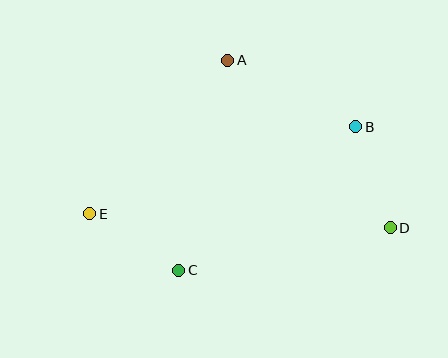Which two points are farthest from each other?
Points D and E are farthest from each other.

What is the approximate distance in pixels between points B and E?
The distance between B and E is approximately 280 pixels.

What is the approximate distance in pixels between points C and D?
The distance between C and D is approximately 216 pixels.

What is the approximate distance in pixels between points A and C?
The distance between A and C is approximately 216 pixels.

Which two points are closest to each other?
Points C and E are closest to each other.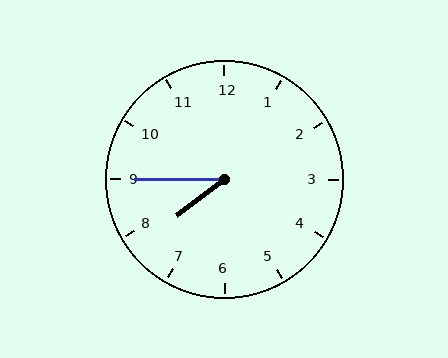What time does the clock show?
7:45.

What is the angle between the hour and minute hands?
Approximately 38 degrees.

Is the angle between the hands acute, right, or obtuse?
It is acute.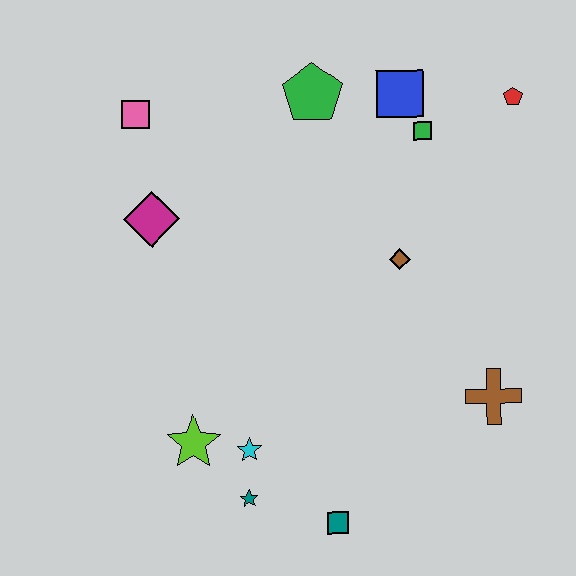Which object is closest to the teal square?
The teal star is closest to the teal square.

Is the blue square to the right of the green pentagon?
Yes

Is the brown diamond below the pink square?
Yes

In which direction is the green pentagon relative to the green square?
The green pentagon is to the left of the green square.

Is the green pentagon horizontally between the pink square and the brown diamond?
Yes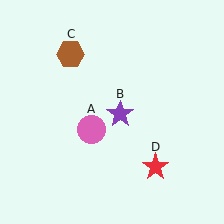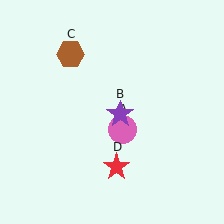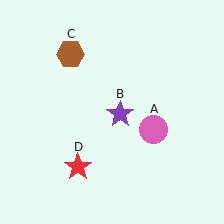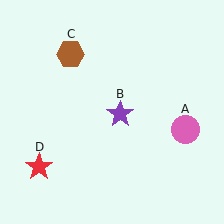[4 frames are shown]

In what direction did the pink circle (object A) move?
The pink circle (object A) moved right.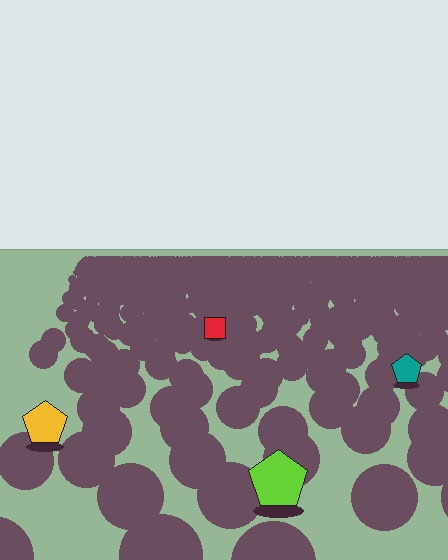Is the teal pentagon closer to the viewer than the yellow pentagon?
No. The yellow pentagon is closer — you can tell from the texture gradient: the ground texture is coarser near it.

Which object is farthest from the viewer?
The red square is farthest from the viewer. It appears smaller and the ground texture around it is denser.